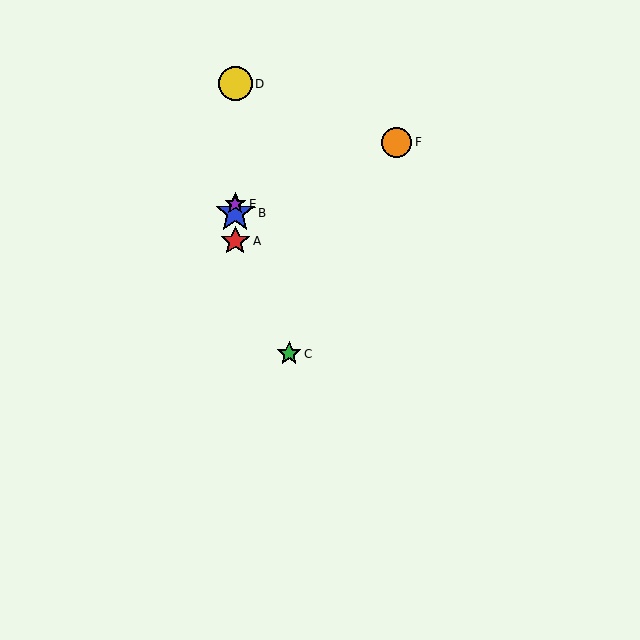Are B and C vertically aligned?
No, B is at x≈235 and C is at x≈289.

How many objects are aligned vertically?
4 objects (A, B, D, E) are aligned vertically.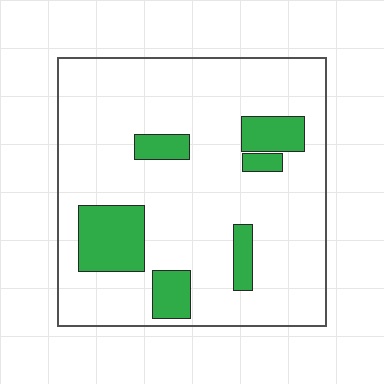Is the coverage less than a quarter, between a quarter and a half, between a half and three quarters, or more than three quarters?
Less than a quarter.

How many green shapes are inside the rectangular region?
6.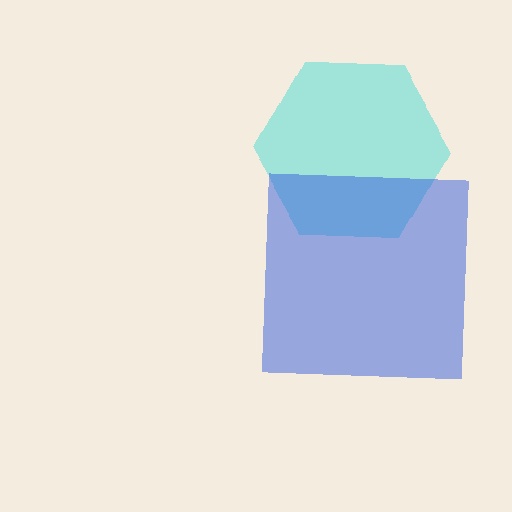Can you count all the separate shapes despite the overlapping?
Yes, there are 2 separate shapes.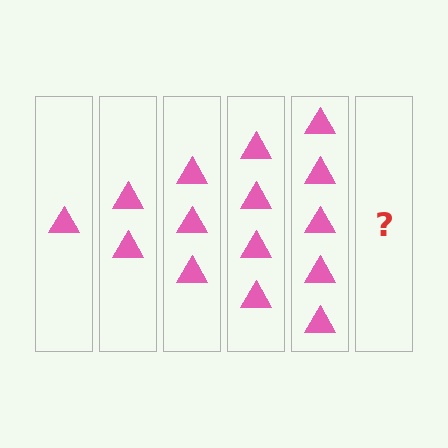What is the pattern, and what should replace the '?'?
The pattern is that each step adds one more triangle. The '?' should be 6 triangles.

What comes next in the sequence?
The next element should be 6 triangles.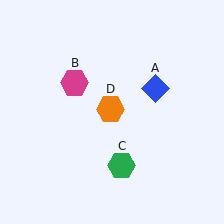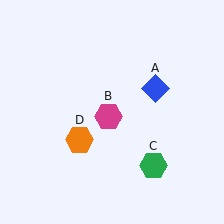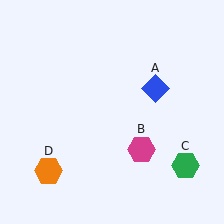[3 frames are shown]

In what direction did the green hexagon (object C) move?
The green hexagon (object C) moved right.